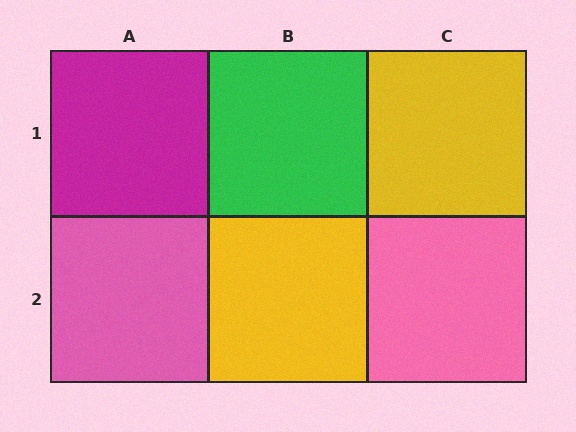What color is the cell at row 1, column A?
Magenta.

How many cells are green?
1 cell is green.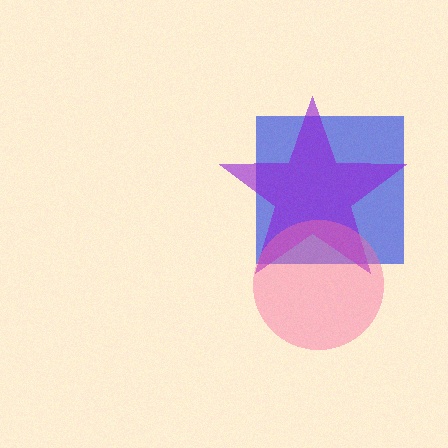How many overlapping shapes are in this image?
There are 3 overlapping shapes in the image.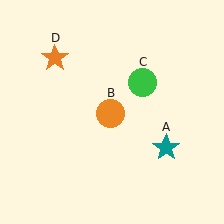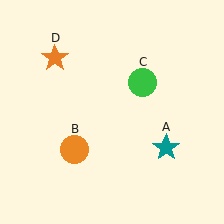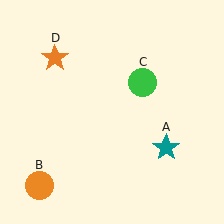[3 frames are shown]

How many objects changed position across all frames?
1 object changed position: orange circle (object B).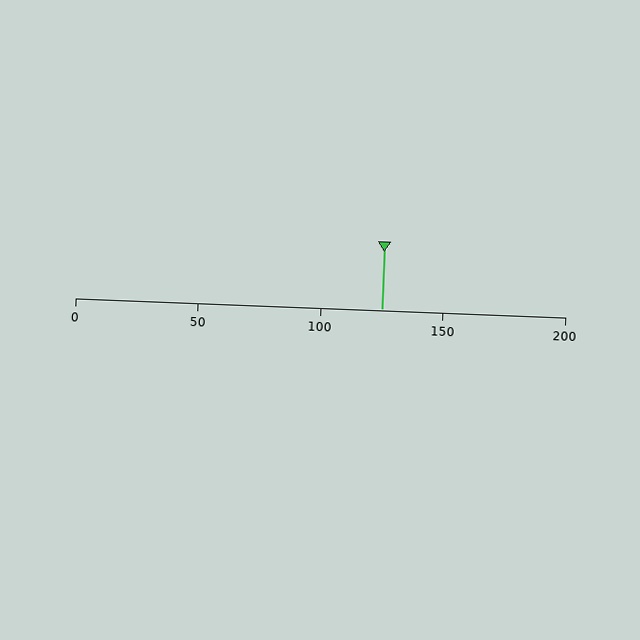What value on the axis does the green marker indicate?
The marker indicates approximately 125.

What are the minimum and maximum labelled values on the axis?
The axis runs from 0 to 200.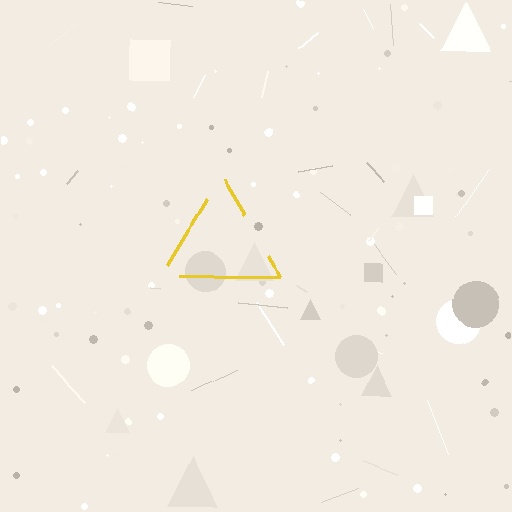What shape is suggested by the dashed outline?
The dashed outline suggests a triangle.